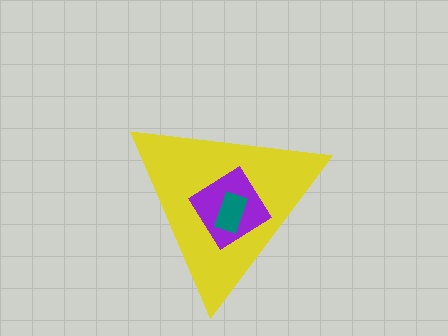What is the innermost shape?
The teal rectangle.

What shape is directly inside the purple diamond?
The teal rectangle.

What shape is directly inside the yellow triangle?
The purple diamond.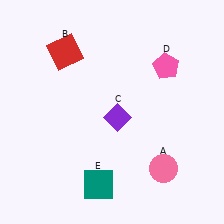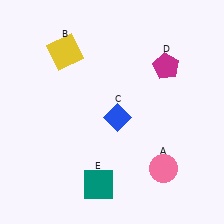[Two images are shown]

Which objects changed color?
B changed from red to yellow. C changed from purple to blue. D changed from pink to magenta.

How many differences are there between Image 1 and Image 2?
There are 3 differences between the two images.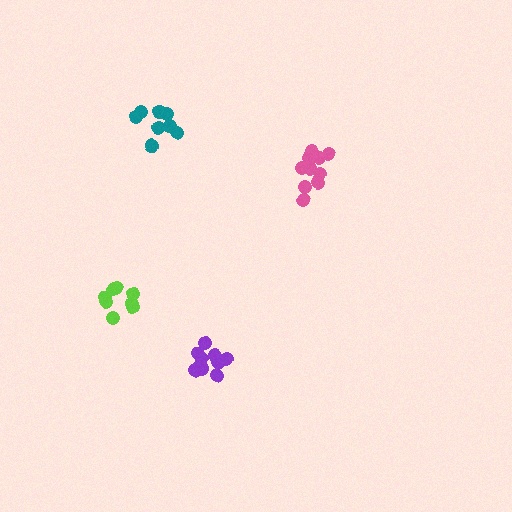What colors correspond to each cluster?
The clusters are colored: pink, teal, purple, lime.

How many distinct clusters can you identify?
There are 4 distinct clusters.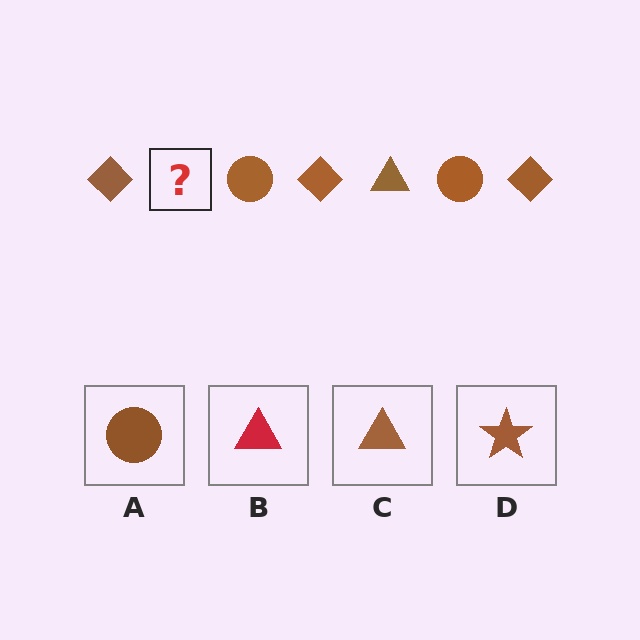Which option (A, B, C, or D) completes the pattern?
C.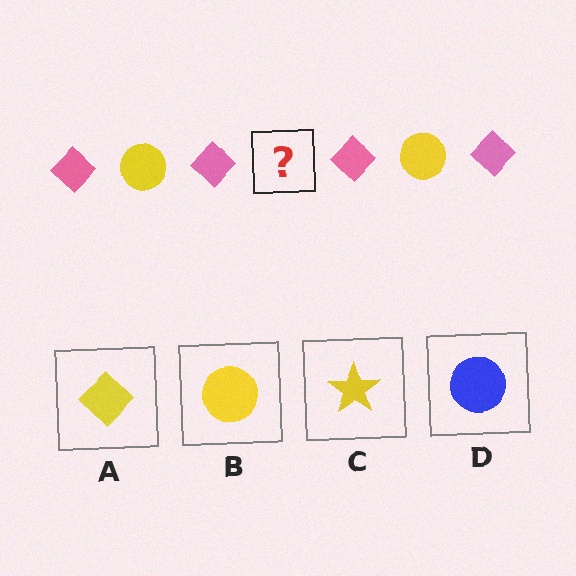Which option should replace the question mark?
Option B.